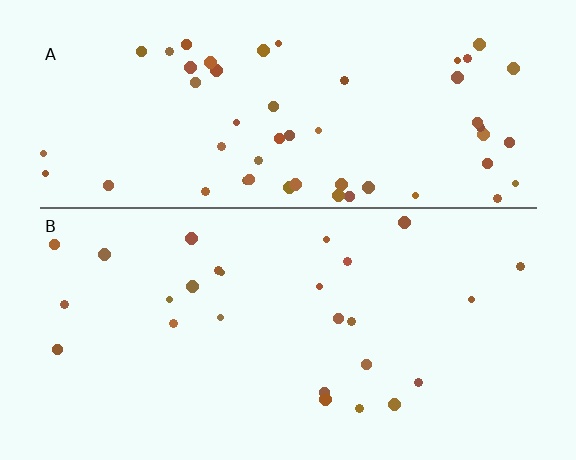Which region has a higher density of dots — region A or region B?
A (the top).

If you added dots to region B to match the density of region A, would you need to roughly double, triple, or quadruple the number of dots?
Approximately double.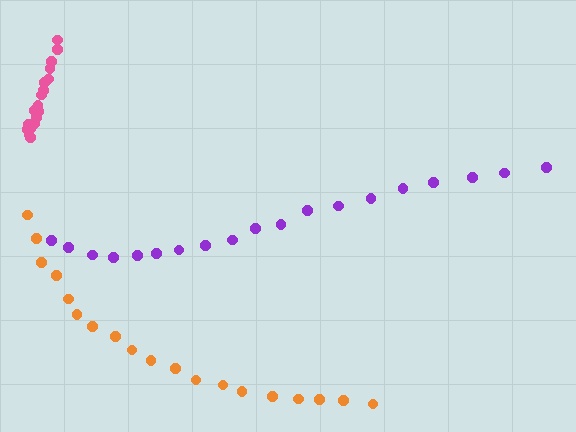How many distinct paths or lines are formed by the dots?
There are 3 distinct paths.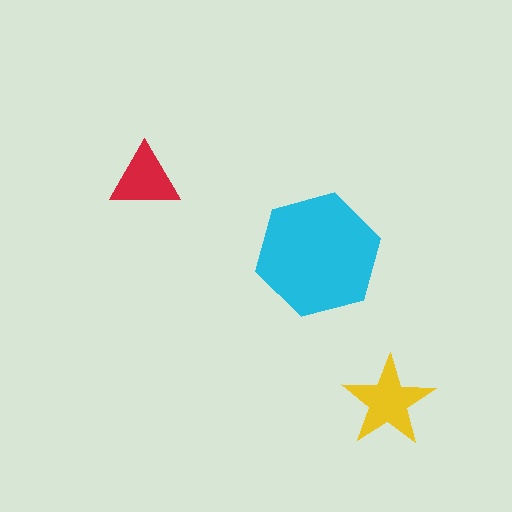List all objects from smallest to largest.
The red triangle, the yellow star, the cyan hexagon.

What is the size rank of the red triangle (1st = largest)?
3rd.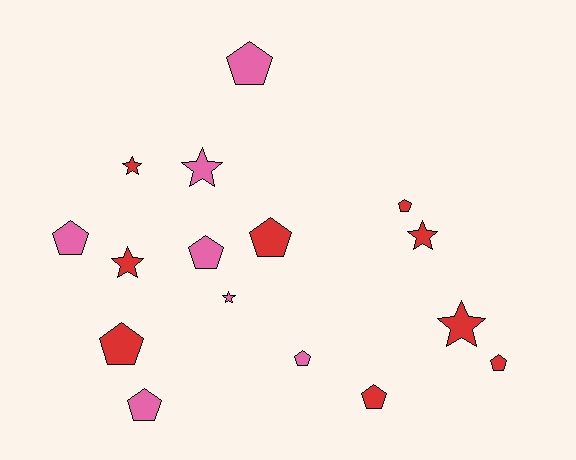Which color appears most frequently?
Red, with 9 objects.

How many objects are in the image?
There are 16 objects.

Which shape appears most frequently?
Pentagon, with 10 objects.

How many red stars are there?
There are 4 red stars.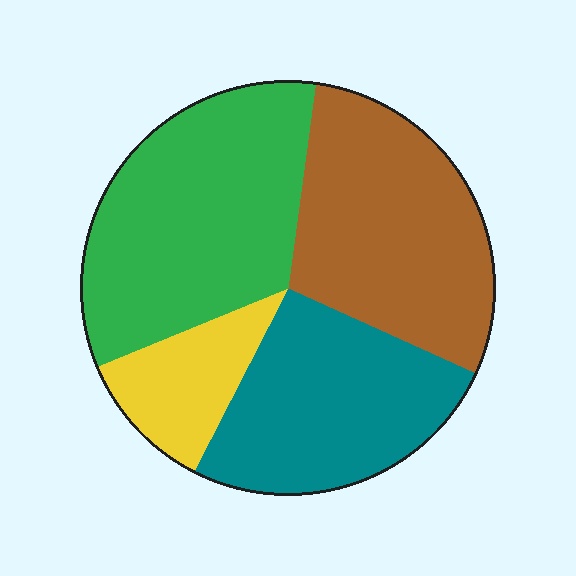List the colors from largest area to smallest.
From largest to smallest: green, brown, teal, yellow.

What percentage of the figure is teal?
Teal takes up about one quarter (1/4) of the figure.